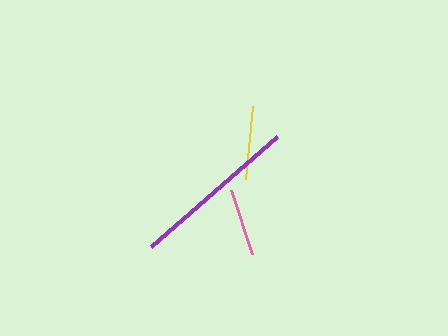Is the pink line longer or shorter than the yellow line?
The yellow line is longer than the pink line.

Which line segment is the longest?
The purple line is the longest at approximately 167 pixels.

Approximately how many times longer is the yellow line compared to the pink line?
The yellow line is approximately 1.1 times the length of the pink line.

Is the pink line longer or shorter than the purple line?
The purple line is longer than the pink line.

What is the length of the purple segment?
The purple segment is approximately 167 pixels long.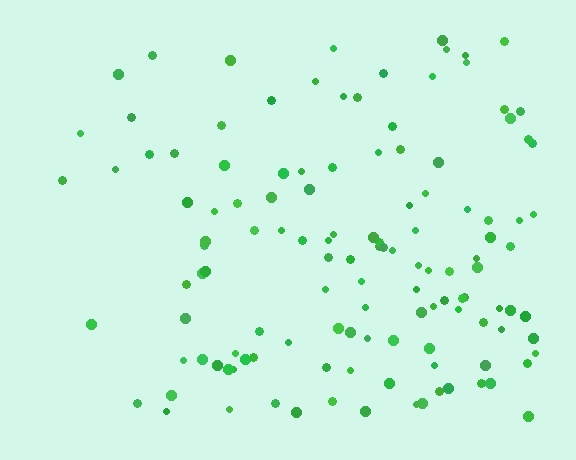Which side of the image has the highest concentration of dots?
The right.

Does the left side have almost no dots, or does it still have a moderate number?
Still a moderate number, just noticeably fewer than the right.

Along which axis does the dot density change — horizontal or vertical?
Horizontal.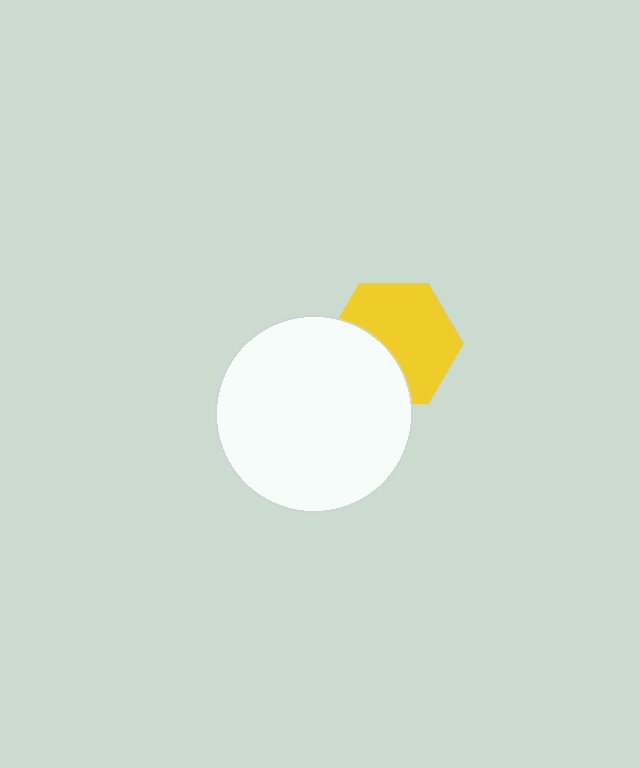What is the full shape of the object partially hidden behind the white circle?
The partially hidden object is a yellow hexagon.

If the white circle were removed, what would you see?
You would see the complete yellow hexagon.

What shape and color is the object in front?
The object in front is a white circle.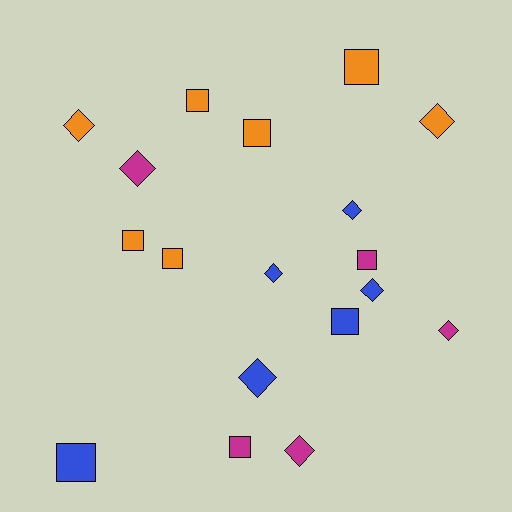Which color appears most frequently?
Orange, with 7 objects.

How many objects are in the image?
There are 18 objects.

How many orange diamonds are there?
There are 2 orange diamonds.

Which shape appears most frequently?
Square, with 9 objects.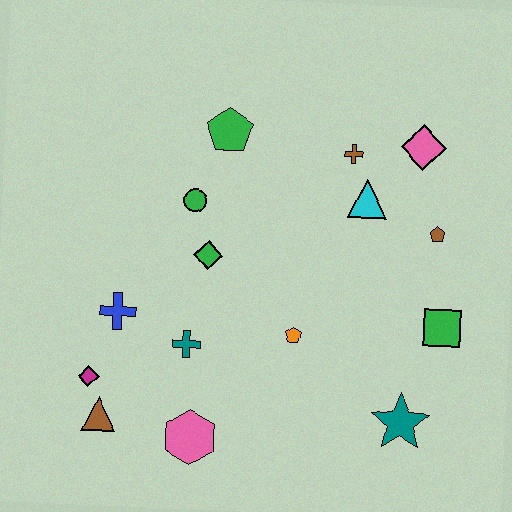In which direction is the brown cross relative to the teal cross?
The brown cross is above the teal cross.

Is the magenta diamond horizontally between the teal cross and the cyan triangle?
No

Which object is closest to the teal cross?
The blue cross is closest to the teal cross.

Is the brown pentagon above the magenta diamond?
Yes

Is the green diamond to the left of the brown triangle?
No